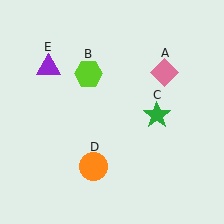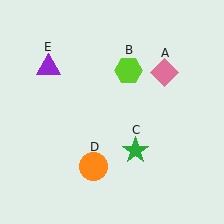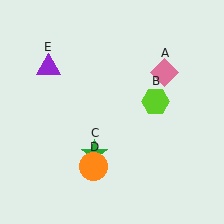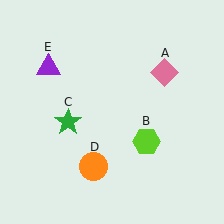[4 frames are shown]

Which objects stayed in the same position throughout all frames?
Pink diamond (object A) and orange circle (object D) and purple triangle (object E) remained stationary.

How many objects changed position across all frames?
2 objects changed position: lime hexagon (object B), green star (object C).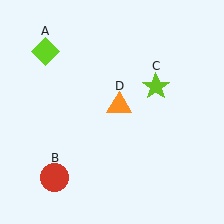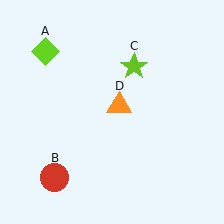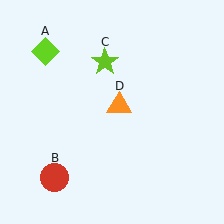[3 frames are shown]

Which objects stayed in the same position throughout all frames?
Lime diamond (object A) and red circle (object B) and orange triangle (object D) remained stationary.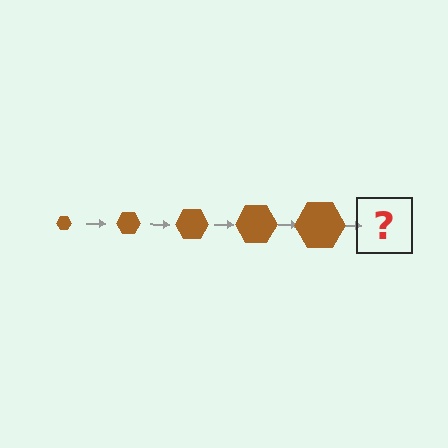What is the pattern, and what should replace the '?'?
The pattern is that the hexagon gets progressively larger each step. The '?' should be a brown hexagon, larger than the previous one.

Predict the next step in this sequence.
The next step is a brown hexagon, larger than the previous one.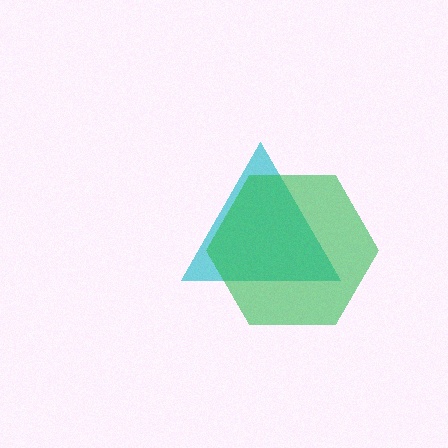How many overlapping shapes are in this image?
There are 2 overlapping shapes in the image.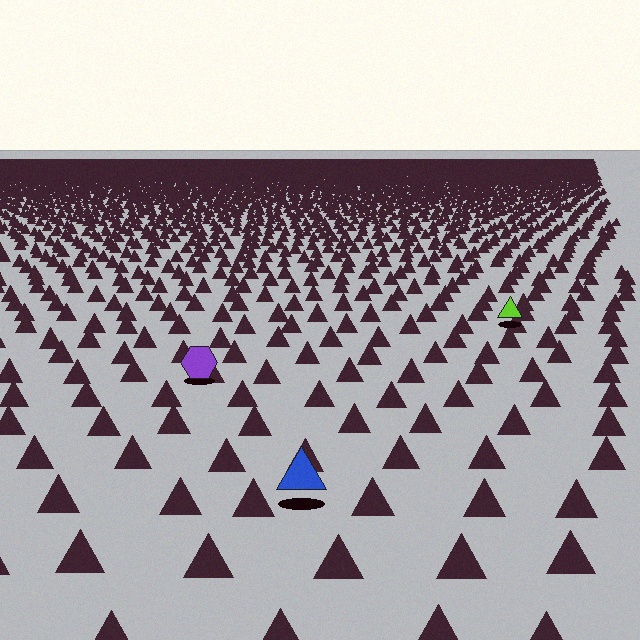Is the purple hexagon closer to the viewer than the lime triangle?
Yes. The purple hexagon is closer — you can tell from the texture gradient: the ground texture is coarser near it.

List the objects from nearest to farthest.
From nearest to farthest: the blue triangle, the purple hexagon, the lime triangle.